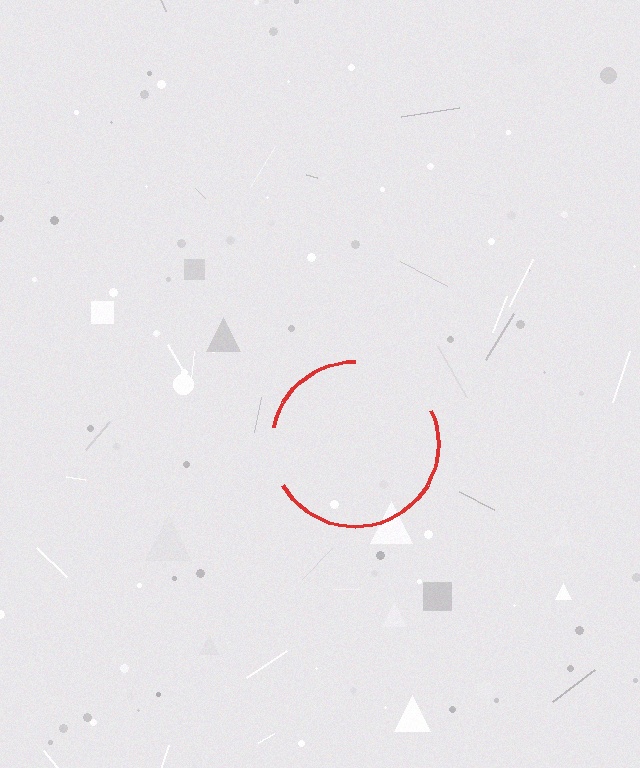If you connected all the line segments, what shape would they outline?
They would outline a circle.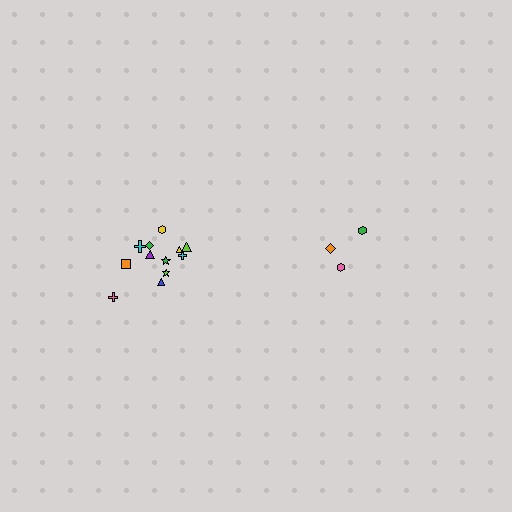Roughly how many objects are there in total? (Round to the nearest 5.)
Roughly 15 objects in total.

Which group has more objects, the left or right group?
The left group.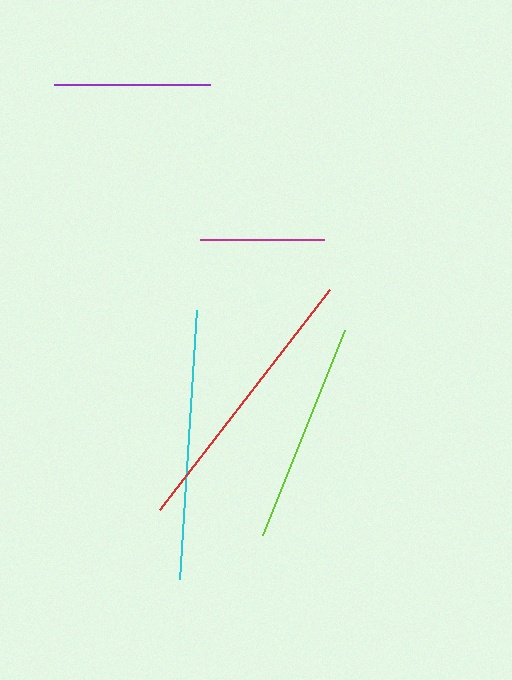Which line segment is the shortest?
The magenta line is the shortest at approximately 124 pixels.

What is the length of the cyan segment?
The cyan segment is approximately 269 pixels long.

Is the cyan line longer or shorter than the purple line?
The cyan line is longer than the purple line.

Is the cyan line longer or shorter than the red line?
The red line is longer than the cyan line.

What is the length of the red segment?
The red segment is approximately 278 pixels long.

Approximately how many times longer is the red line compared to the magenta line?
The red line is approximately 2.3 times the length of the magenta line.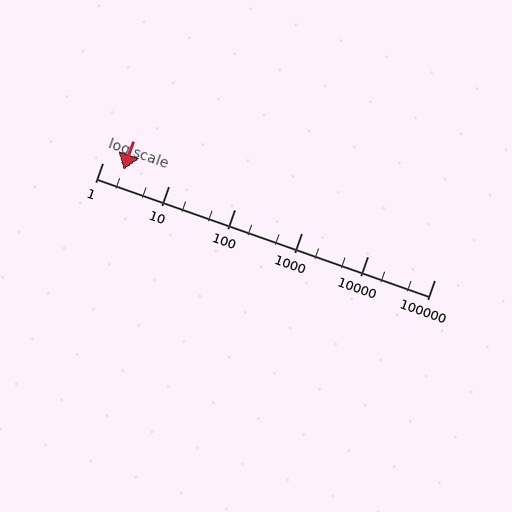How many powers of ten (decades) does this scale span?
The scale spans 5 decades, from 1 to 100000.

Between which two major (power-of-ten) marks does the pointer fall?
The pointer is between 1 and 10.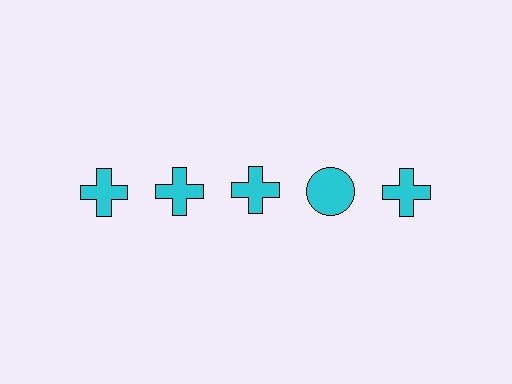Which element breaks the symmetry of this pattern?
The cyan circle in the top row, second from right column breaks the symmetry. All other shapes are cyan crosses.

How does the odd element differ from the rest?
It has a different shape: circle instead of cross.